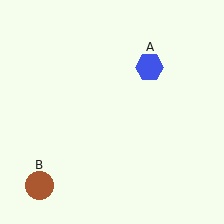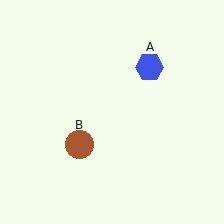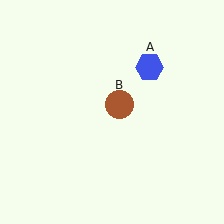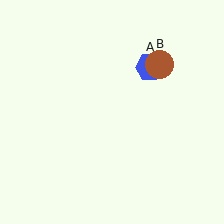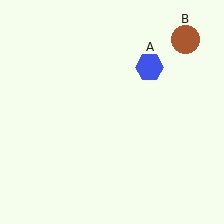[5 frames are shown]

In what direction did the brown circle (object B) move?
The brown circle (object B) moved up and to the right.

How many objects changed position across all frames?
1 object changed position: brown circle (object B).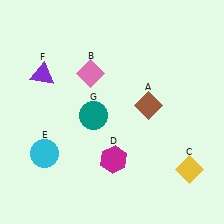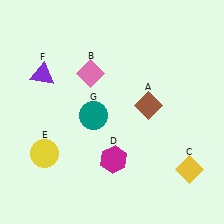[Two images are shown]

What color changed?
The circle (E) changed from cyan in Image 1 to yellow in Image 2.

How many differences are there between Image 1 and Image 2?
There is 1 difference between the two images.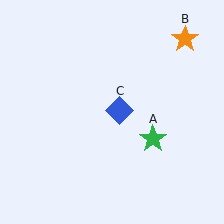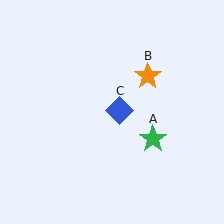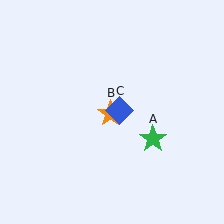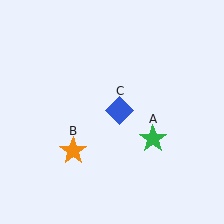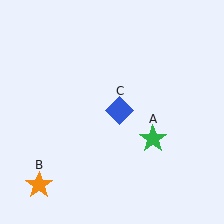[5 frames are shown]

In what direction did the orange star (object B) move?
The orange star (object B) moved down and to the left.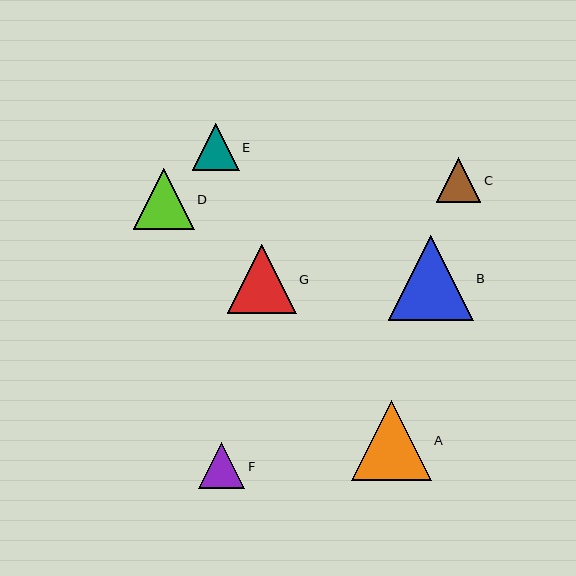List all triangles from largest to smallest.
From largest to smallest: B, A, G, D, E, F, C.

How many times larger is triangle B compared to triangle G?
Triangle B is approximately 1.2 times the size of triangle G.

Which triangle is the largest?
Triangle B is the largest with a size of approximately 85 pixels.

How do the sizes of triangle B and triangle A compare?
Triangle B and triangle A are approximately the same size.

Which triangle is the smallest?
Triangle C is the smallest with a size of approximately 45 pixels.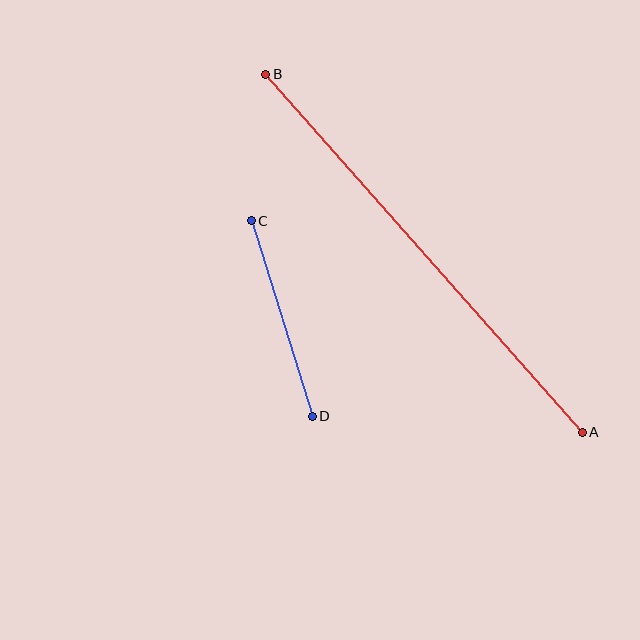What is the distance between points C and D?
The distance is approximately 205 pixels.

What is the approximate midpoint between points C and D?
The midpoint is at approximately (282, 319) pixels.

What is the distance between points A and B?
The distance is approximately 478 pixels.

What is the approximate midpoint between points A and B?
The midpoint is at approximately (424, 253) pixels.